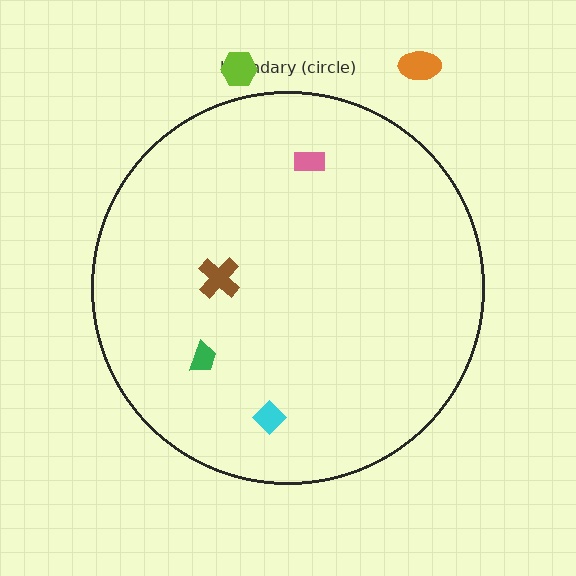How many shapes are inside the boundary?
4 inside, 2 outside.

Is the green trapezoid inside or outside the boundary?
Inside.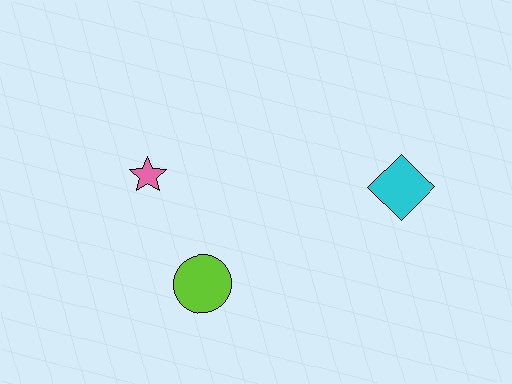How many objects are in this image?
There are 3 objects.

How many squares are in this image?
There are no squares.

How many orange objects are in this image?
There are no orange objects.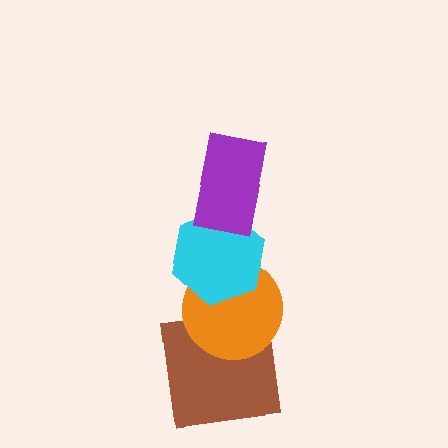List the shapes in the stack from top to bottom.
From top to bottom: the purple rectangle, the cyan hexagon, the orange circle, the brown square.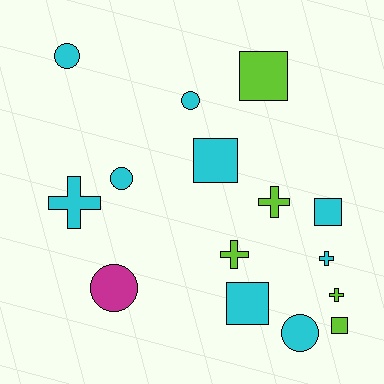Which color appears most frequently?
Cyan, with 9 objects.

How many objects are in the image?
There are 15 objects.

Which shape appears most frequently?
Cross, with 5 objects.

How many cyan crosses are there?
There are 2 cyan crosses.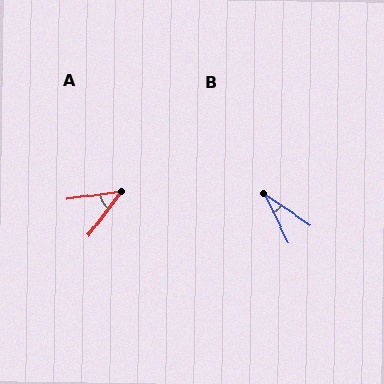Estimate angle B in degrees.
Approximately 29 degrees.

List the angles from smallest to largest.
B (29°), A (45°).